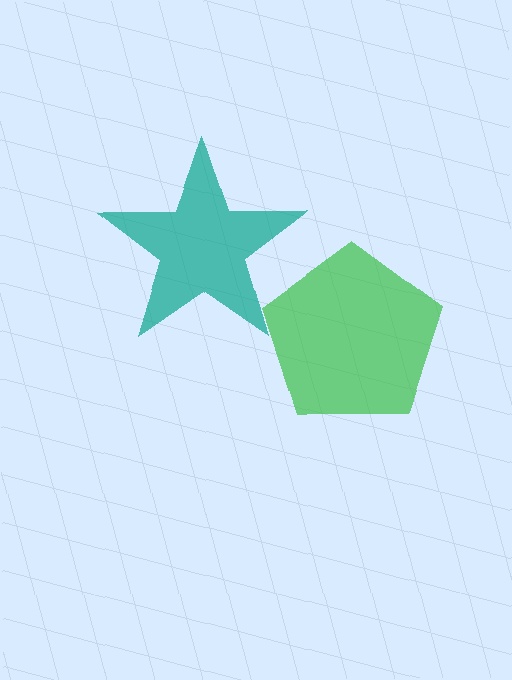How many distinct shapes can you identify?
There are 2 distinct shapes: a teal star, a green pentagon.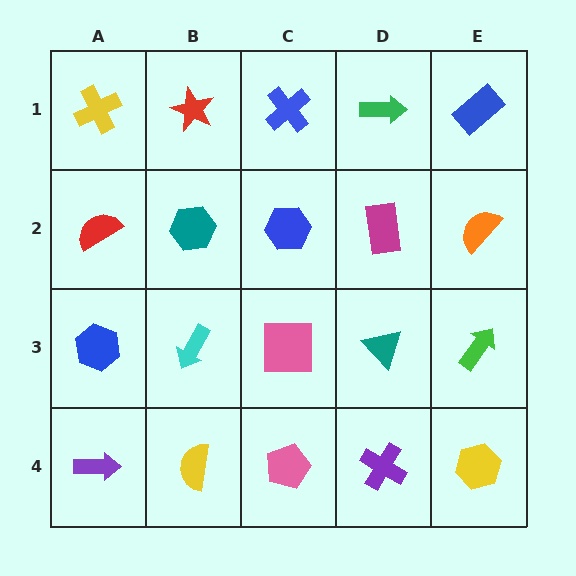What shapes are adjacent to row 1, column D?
A magenta rectangle (row 2, column D), a blue cross (row 1, column C), a blue rectangle (row 1, column E).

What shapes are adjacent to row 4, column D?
A teal triangle (row 3, column D), a pink pentagon (row 4, column C), a yellow hexagon (row 4, column E).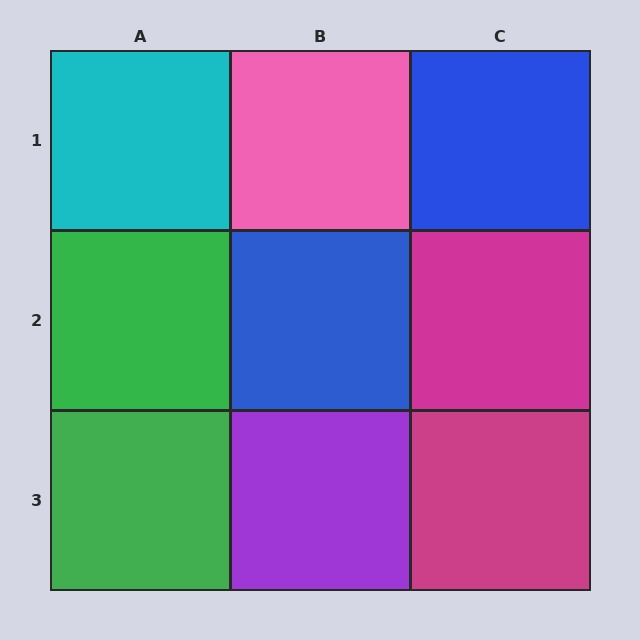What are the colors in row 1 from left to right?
Cyan, pink, blue.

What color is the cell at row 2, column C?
Magenta.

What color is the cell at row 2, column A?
Green.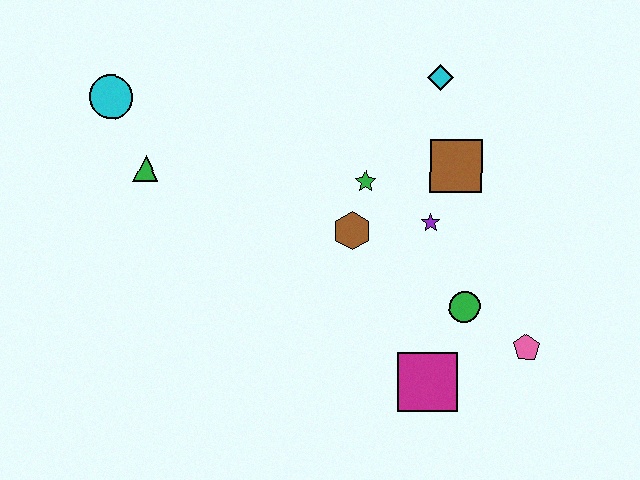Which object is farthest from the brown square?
The cyan circle is farthest from the brown square.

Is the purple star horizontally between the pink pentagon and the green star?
Yes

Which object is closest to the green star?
The brown hexagon is closest to the green star.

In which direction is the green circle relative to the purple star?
The green circle is below the purple star.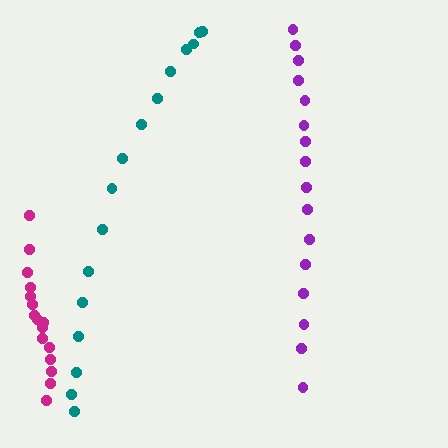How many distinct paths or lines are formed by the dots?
There are 3 distinct paths.